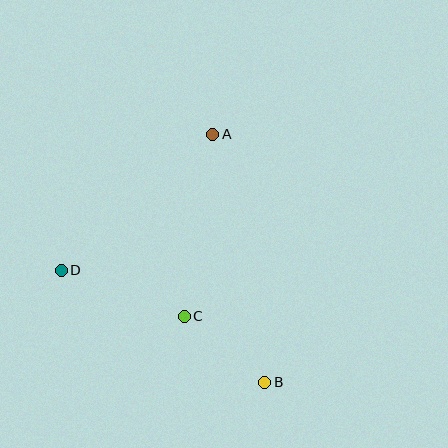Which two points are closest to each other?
Points B and C are closest to each other.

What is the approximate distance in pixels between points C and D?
The distance between C and D is approximately 131 pixels.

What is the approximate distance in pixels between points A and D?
The distance between A and D is approximately 204 pixels.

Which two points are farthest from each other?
Points A and B are farthest from each other.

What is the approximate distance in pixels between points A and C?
The distance between A and C is approximately 184 pixels.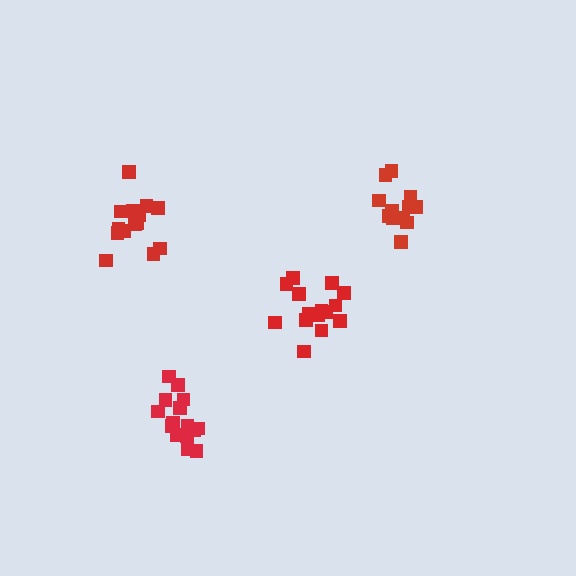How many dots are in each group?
Group 1: 15 dots, Group 2: 15 dots, Group 3: 12 dots, Group 4: 15 dots (57 total).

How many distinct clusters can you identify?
There are 4 distinct clusters.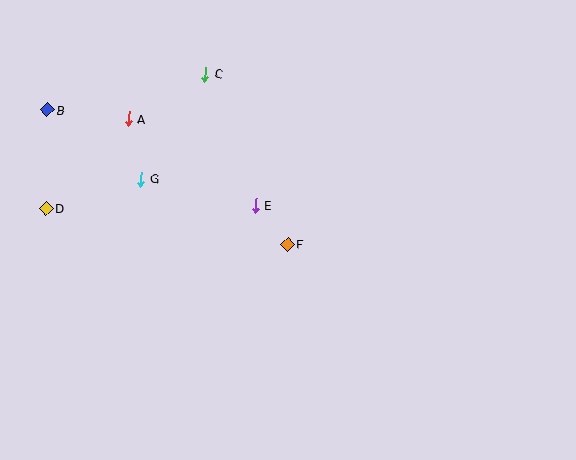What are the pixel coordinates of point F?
Point F is at (288, 244).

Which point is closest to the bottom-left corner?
Point D is closest to the bottom-left corner.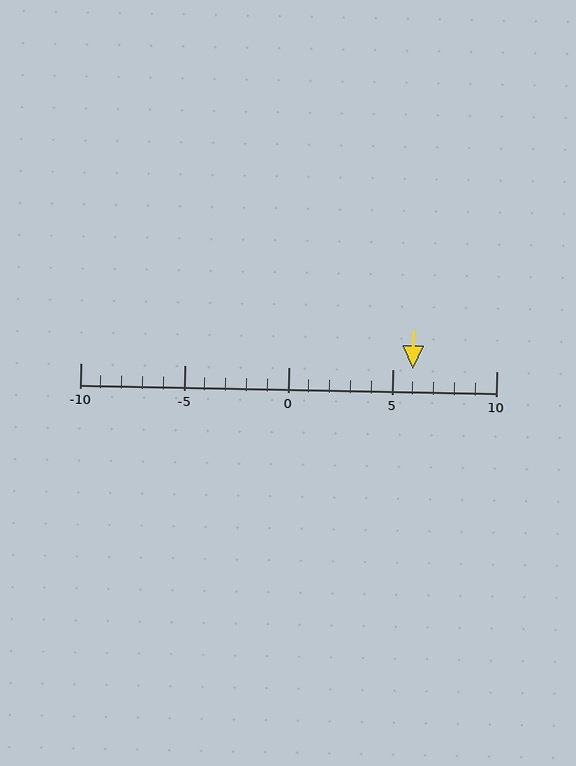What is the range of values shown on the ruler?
The ruler shows values from -10 to 10.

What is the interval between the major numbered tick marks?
The major tick marks are spaced 5 units apart.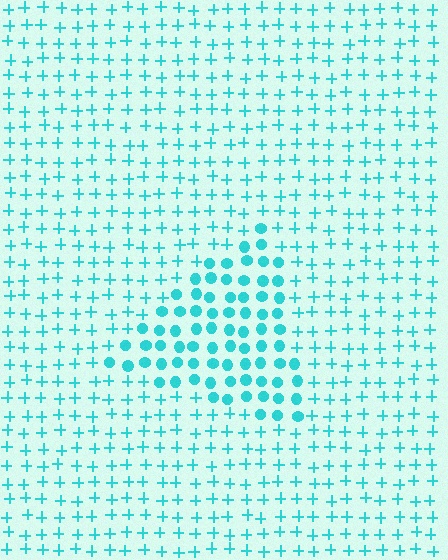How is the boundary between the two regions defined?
The boundary is defined by a change in element shape: circles inside vs. plus signs outside. All elements share the same color and spacing.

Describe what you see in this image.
The image is filled with small cyan elements arranged in a uniform grid. A triangle-shaped region contains circles, while the surrounding area contains plus signs. The boundary is defined purely by the change in element shape.